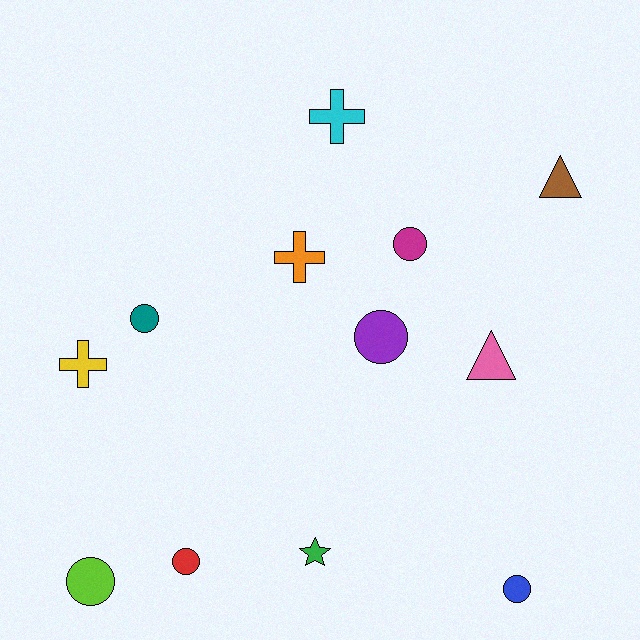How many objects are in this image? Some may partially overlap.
There are 12 objects.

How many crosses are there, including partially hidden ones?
There are 3 crosses.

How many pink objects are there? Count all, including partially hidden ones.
There is 1 pink object.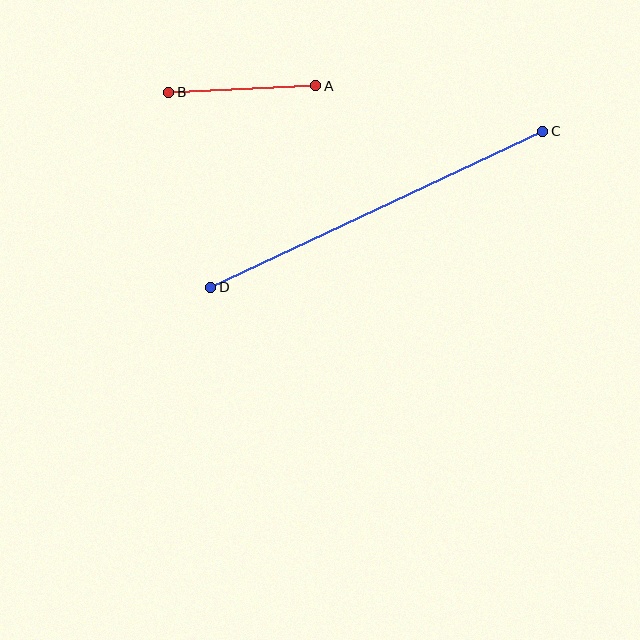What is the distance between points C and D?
The distance is approximately 367 pixels.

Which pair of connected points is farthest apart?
Points C and D are farthest apart.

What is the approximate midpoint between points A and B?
The midpoint is at approximately (242, 89) pixels.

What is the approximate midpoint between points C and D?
The midpoint is at approximately (377, 209) pixels.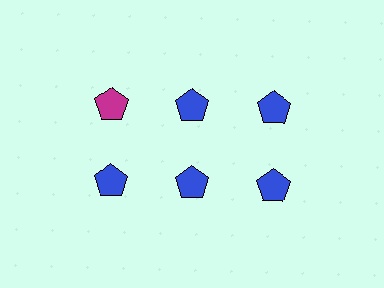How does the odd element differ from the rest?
It has a different color: magenta instead of blue.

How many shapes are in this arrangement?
There are 6 shapes arranged in a grid pattern.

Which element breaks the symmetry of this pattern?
The magenta pentagon in the top row, leftmost column breaks the symmetry. All other shapes are blue pentagons.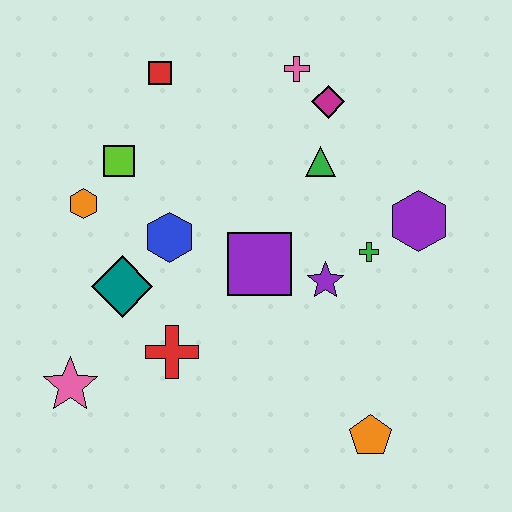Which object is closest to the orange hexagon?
The lime square is closest to the orange hexagon.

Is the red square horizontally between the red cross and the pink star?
Yes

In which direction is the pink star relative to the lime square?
The pink star is below the lime square.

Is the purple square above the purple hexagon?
No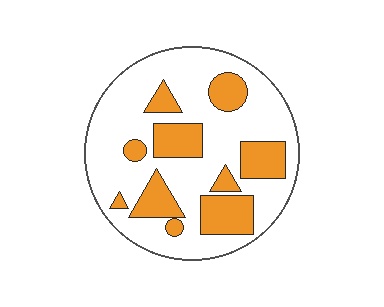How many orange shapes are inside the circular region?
10.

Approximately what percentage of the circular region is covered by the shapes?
Approximately 30%.